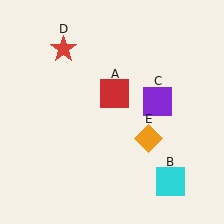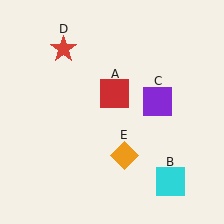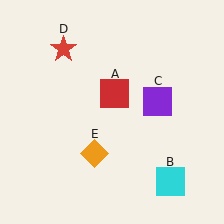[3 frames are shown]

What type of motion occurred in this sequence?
The orange diamond (object E) rotated clockwise around the center of the scene.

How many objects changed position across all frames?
1 object changed position: orange diamond (object E).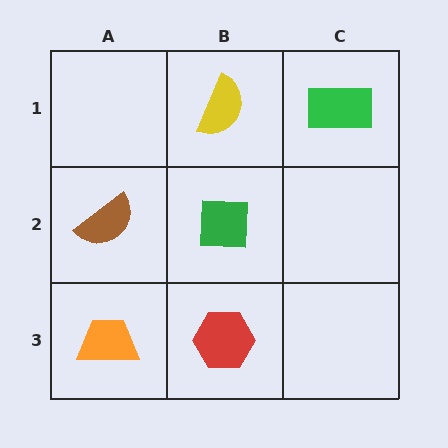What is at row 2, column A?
A brown semicircle.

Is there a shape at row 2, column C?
No, that cell is empty.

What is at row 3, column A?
An orange trapezoid.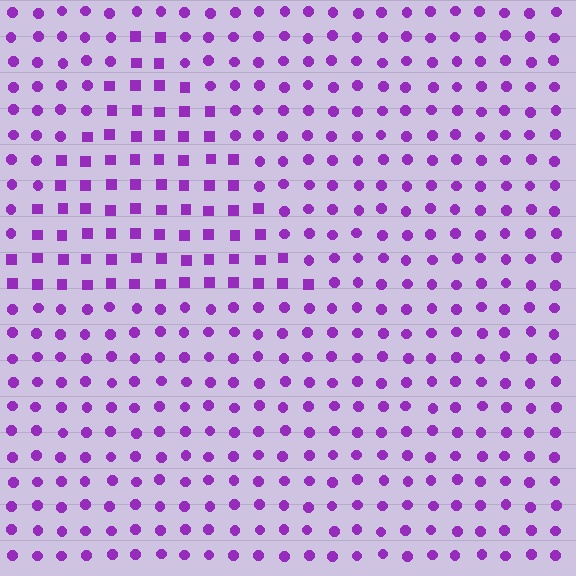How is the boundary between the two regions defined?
The boundary is defined by a change in element shape: squares inside vs. circles outside. All elements share the same color and spacing.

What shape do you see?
I see a triangle.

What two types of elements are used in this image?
The image uses squares inside the triangle region and circles outside it.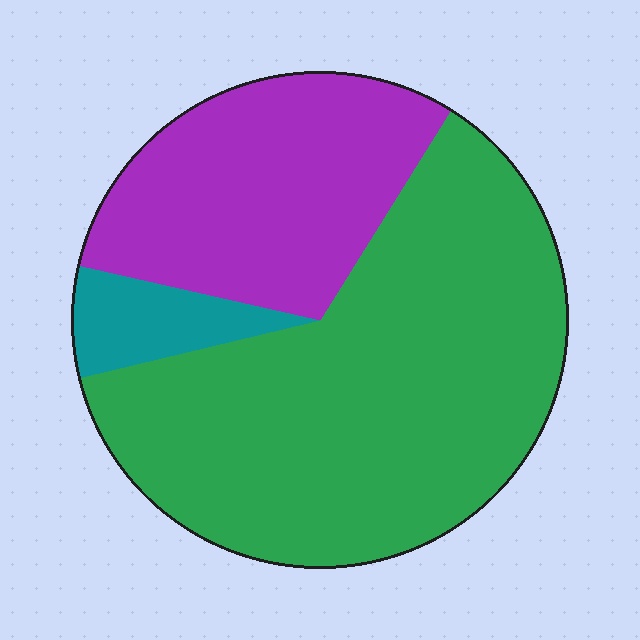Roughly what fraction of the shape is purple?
Purple covers about 30% of the shape.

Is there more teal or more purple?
Purple.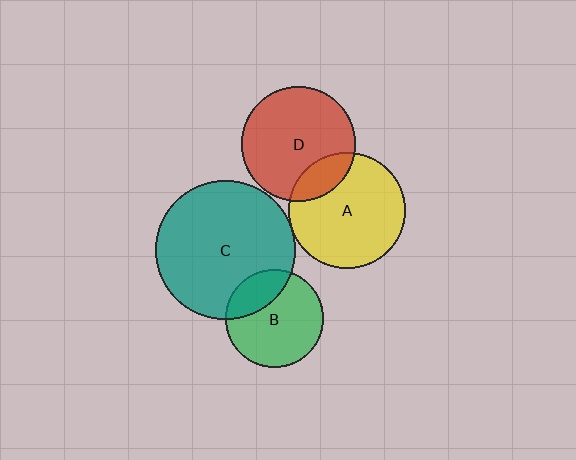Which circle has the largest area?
Circle C (teal).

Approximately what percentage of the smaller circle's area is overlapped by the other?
Approximately 20%.